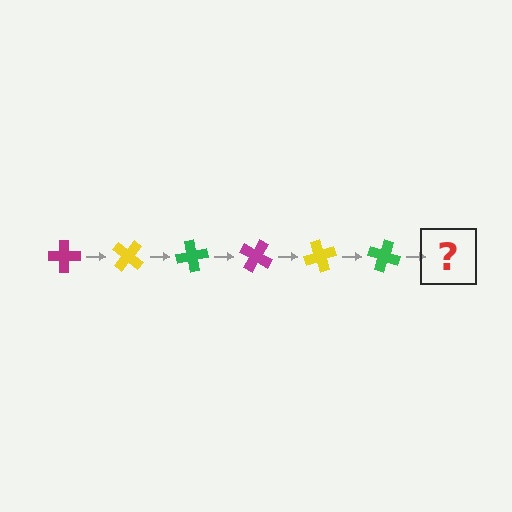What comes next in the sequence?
The next element should be a magenta cross, rotated 240 degrees from the start.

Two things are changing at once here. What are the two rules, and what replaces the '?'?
The two rules are that it rotates 40 degrees each step and the color cycles through magenta, yellow, and green. The '?' should be a magenta cross, rotated 240 degrees from the start.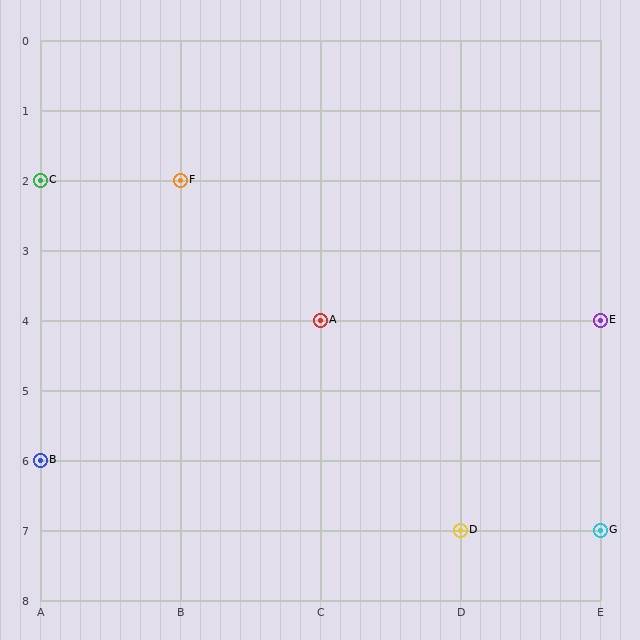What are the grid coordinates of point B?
Point B is at grid coordinates (A, 6).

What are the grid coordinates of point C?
Point C is at grid coordinates (A, 2).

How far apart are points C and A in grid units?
Points C and A are 2 columns and 2 rows apart (about 2.8 grid units diagonally).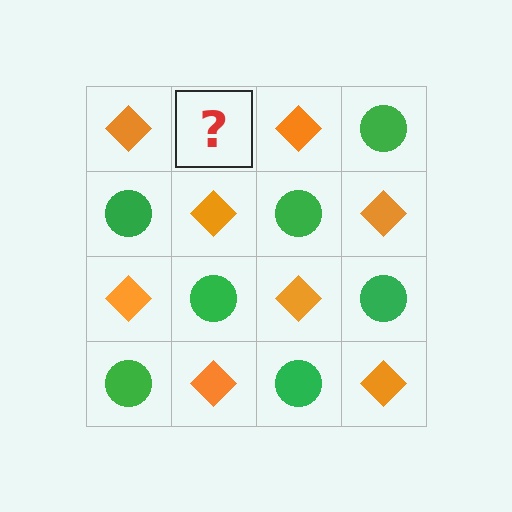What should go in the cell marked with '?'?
The missing cell should contain a green circle.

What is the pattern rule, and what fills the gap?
The rule is that it alternates orange diamond and green circle in a checkerboard pattern. The gap should be filled with a green circle.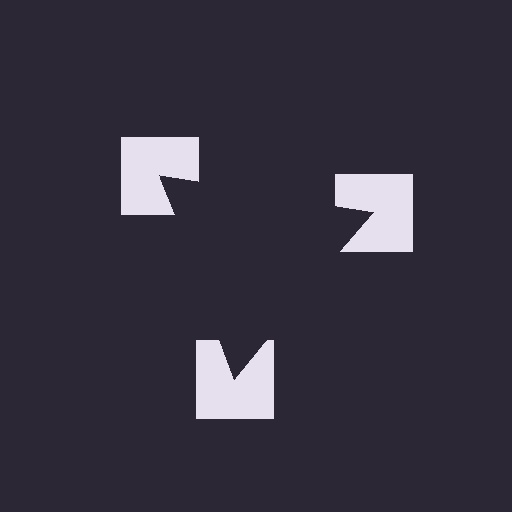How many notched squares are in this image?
There are 3 — one at each vertex of the illusory triangle.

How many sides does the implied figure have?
3 sides.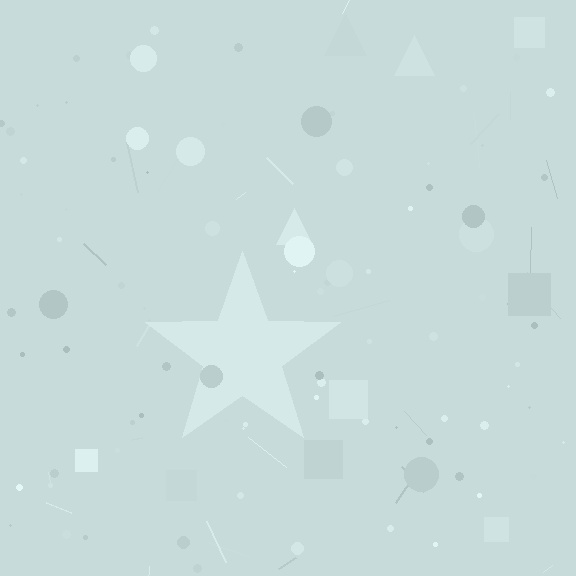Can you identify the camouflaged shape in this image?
The camouflaged shape is a star.